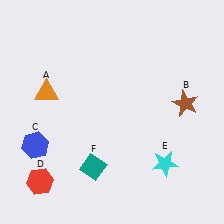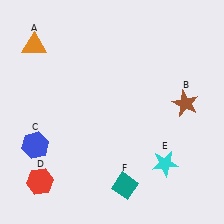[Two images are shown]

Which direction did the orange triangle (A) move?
The orange triangle (A) moved up.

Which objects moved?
The objects that moved are: the orange triangle (A), the teal diamond (F).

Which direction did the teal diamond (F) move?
The teal diamond (F) moved right.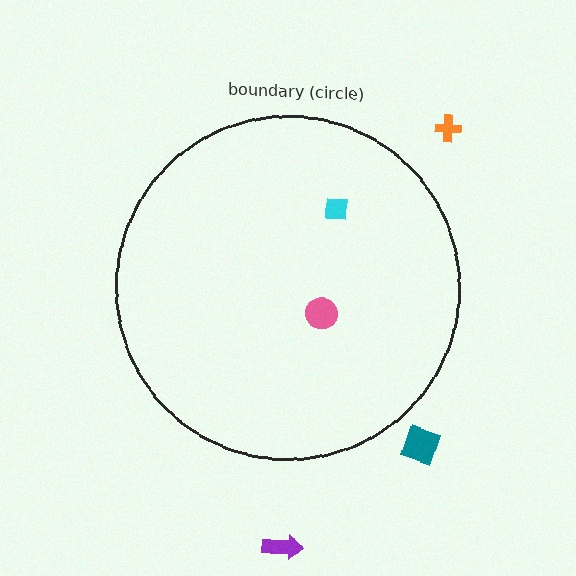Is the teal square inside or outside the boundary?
Outside.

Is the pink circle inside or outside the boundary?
Inside.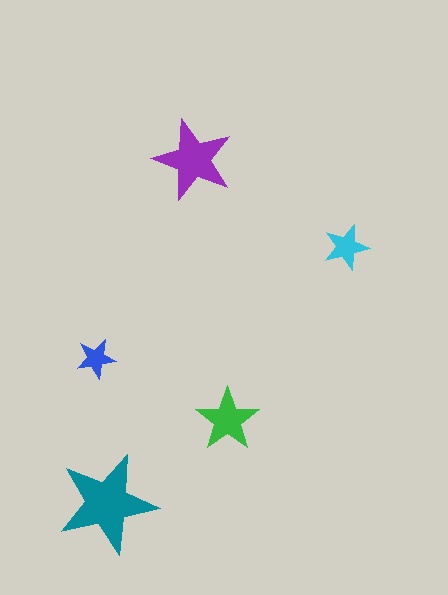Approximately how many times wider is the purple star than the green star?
About 1.5 times wider.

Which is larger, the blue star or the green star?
The green one.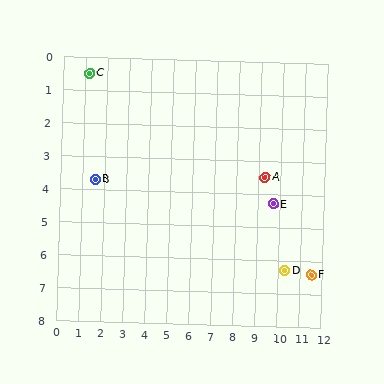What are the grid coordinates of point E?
Point E is at approximately (9.7, 4.3).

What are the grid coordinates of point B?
Point B is at approximately (1.6, 3.7).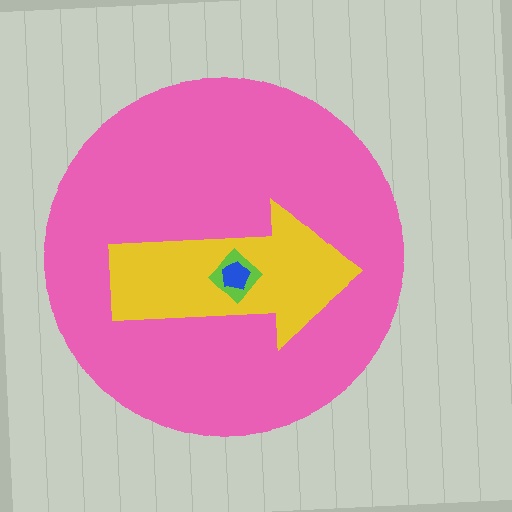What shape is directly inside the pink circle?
The yellow arrow.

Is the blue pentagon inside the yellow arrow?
Yes.